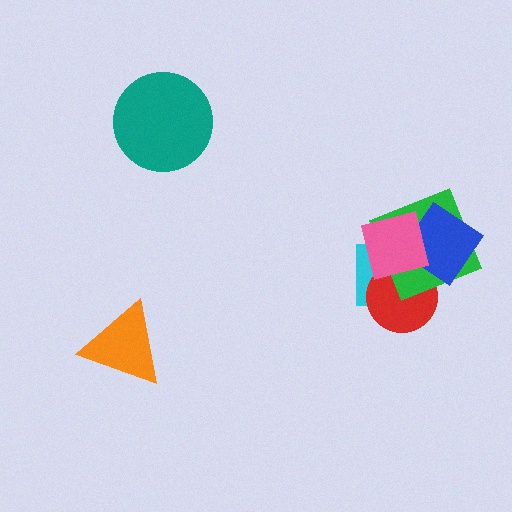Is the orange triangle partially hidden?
No, no other shape covers it.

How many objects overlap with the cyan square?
3 objects overlap with the cyan square.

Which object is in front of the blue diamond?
The pink square is in front of the blue diamond.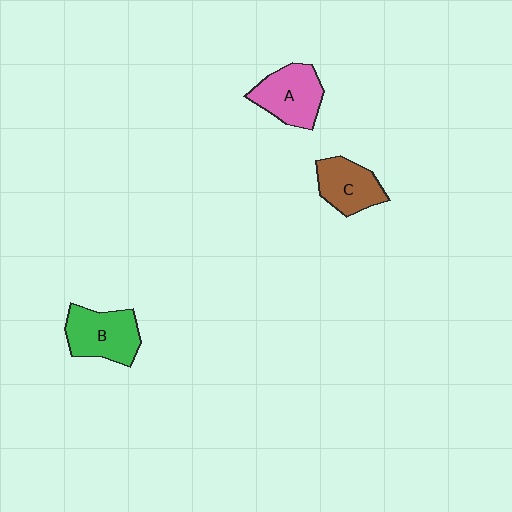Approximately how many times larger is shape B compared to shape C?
Approximately 1.2 times.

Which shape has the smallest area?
Shape C (brown).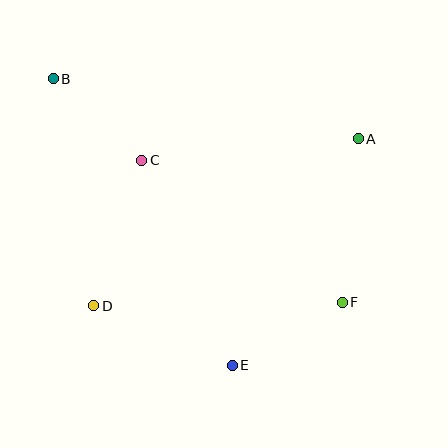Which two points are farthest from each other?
Points B and F are farthest from each other.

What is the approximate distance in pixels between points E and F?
The distance between E and F is approximately 127 pixels.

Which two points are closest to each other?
Points B and C are closest to each other.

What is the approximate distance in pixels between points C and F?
The distance between C and F is approximately 246 pixels.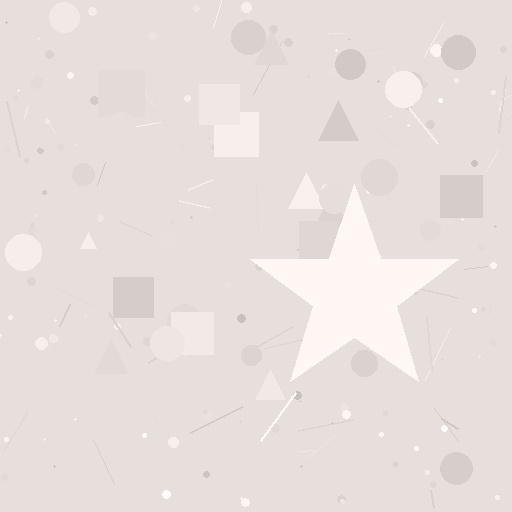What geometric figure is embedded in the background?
A star is embedded in the background.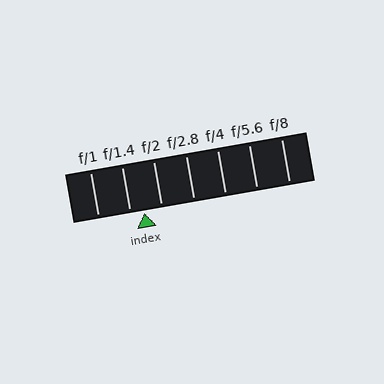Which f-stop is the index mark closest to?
The index mark is closest to f/1.4.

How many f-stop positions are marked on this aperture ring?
There are 7 f-stop positions marked.